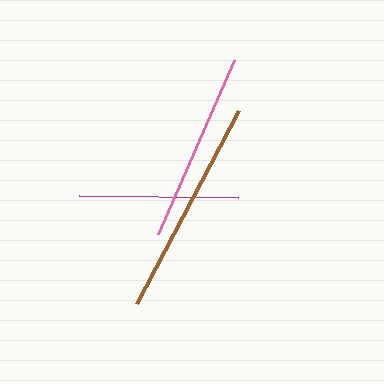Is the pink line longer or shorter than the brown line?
The brown line is longer than the pink line.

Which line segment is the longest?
The brown line is the longest at approximately 219 pixels.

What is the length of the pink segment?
The pink segment is approximately 190 pixels long.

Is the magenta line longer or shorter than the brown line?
The brown line is longer than the magenta line.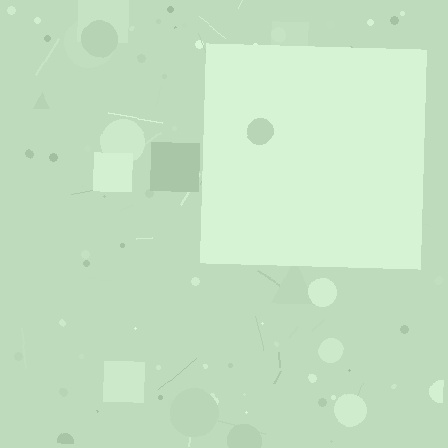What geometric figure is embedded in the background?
A square is embedded in the background.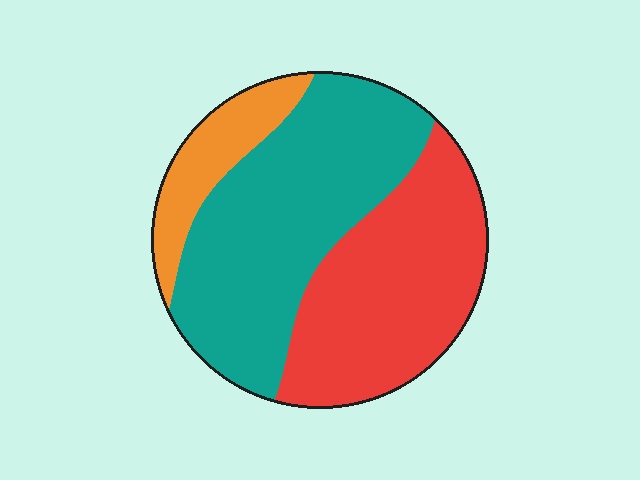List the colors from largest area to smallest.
From largest to smallest: teal, red, orange.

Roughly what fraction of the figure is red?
Red takes up between a quarter and a half of the figure.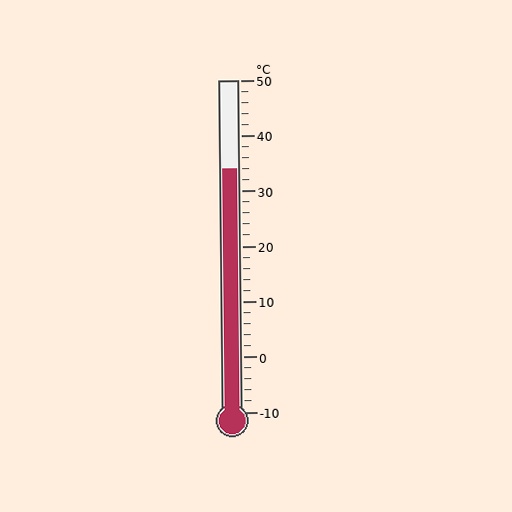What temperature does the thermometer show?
The thermometer shows approximately 34°C.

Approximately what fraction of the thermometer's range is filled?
The thermometer is filled to approximately 75% of its range.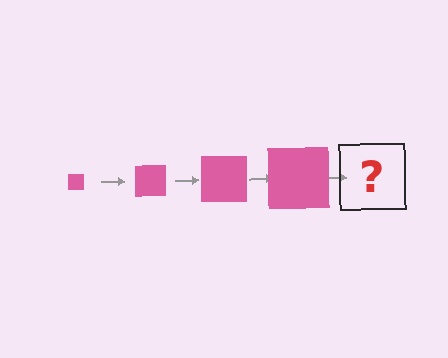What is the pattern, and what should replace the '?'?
The pattern is that the square gets progressively larger each step. The '?' should be a pink square, larger than the previous one.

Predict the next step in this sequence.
The next step is a pink square, larger than the previous one.